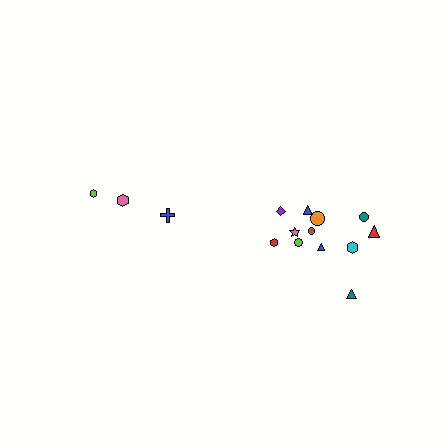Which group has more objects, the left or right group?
The right group.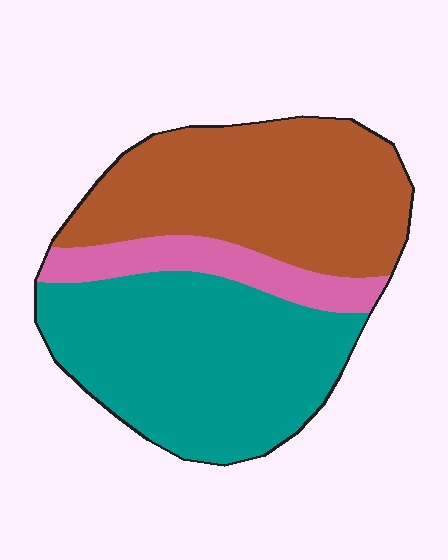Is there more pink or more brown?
Brown.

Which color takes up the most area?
Teal, at roughly 45%.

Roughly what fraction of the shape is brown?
Brown covers 42% of the shape.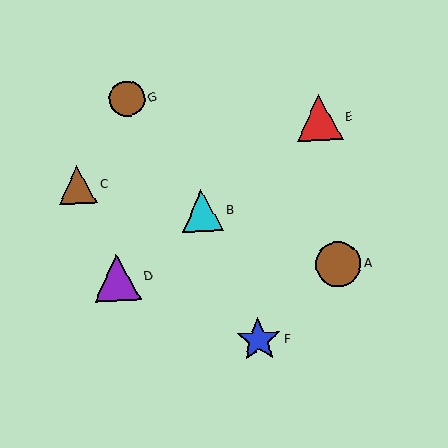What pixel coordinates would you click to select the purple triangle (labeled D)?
Click at (117, 277) to select the purple triangle D.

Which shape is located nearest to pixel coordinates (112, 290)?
The purple triangle (labeled D) at (117, 277) is nearest to that location.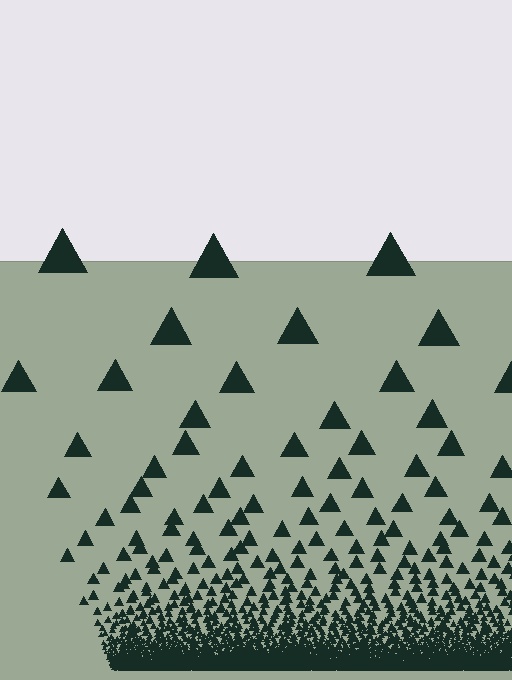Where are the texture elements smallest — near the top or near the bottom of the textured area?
Near the bottom.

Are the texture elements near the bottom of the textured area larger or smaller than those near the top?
Smaller. The gradient is inverted — elements near the bottom are smaller and denser.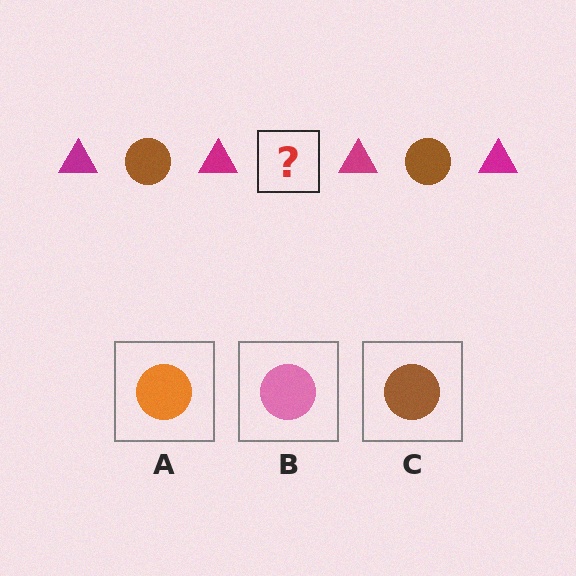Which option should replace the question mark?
Option C.